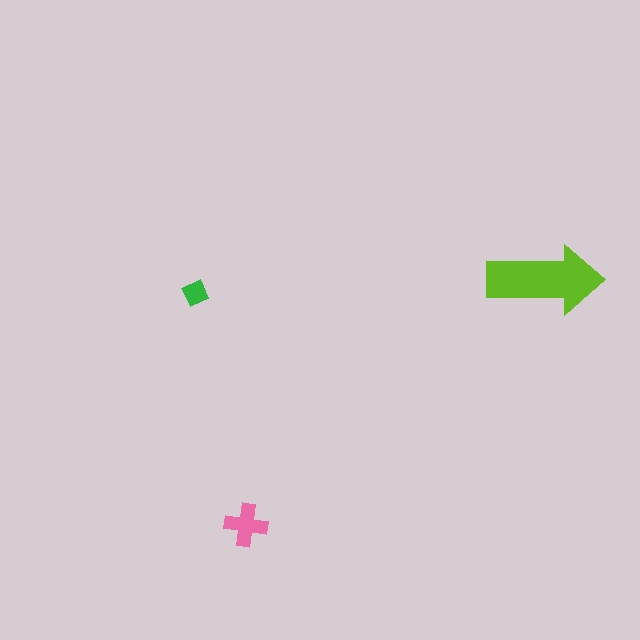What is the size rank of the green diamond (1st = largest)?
3rd.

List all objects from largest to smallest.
The lime arrow, the pink cross, the green diamond.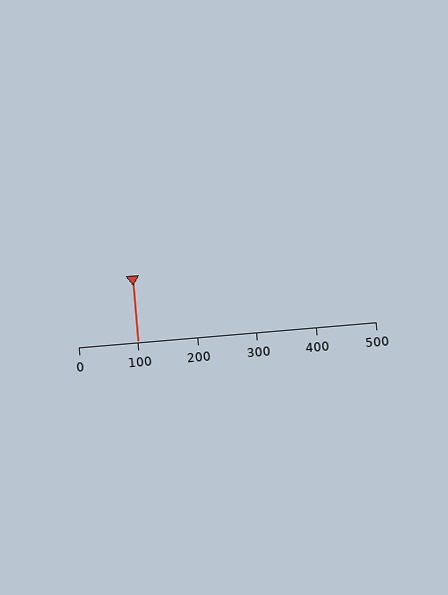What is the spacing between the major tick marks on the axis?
The major ticks are spaced 100 apart.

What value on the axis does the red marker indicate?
The marker indicates approximately 100.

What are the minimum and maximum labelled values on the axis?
The axis runs from 0 to 500.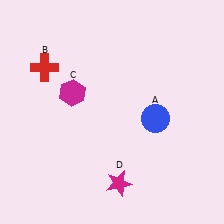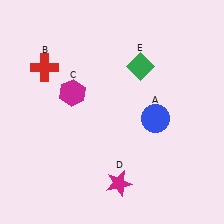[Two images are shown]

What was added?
A green diamond (E) was added in Image 2.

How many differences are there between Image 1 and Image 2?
There is 1 difference between the two images.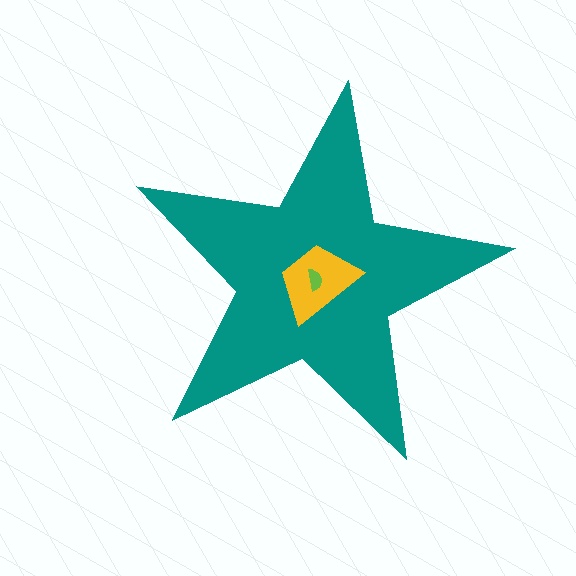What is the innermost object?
The lime semicircle.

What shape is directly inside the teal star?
The yellow trapezoid.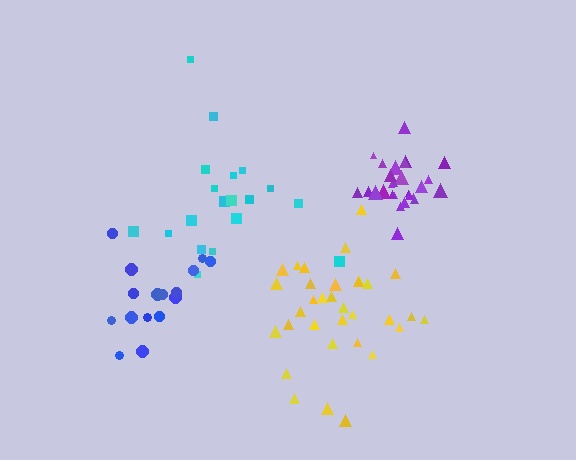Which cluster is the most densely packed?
Purple.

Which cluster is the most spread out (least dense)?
Cyan.